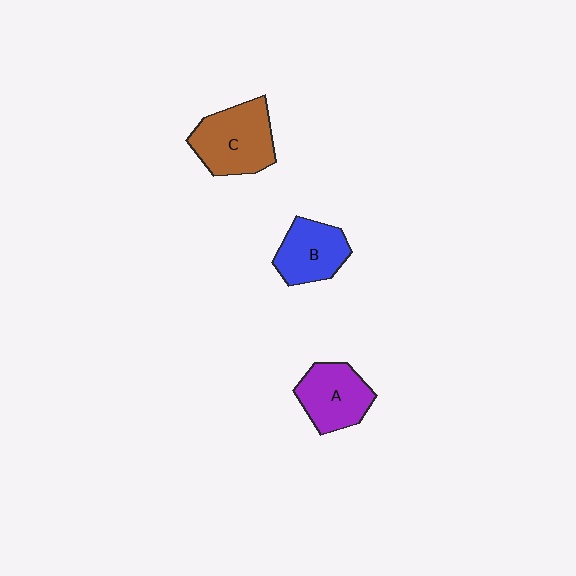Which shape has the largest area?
Shape C (brown).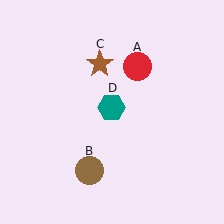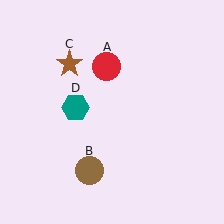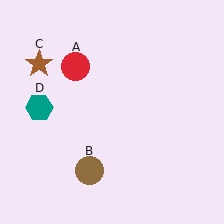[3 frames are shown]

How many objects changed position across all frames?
3 objects changed position: red circle (object A), brown star (object C), teal hexagon (object D).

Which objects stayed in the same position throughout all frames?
Brown circle (object B) remained stationary.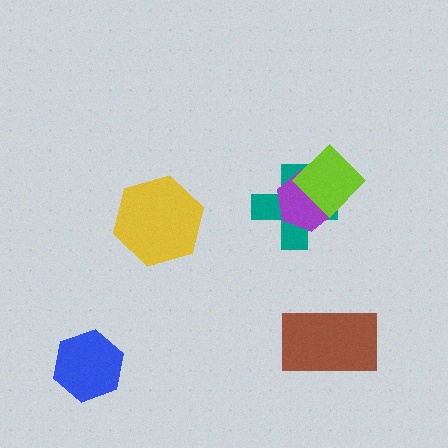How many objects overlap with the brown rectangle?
0 objects overlap with the brown rectangle.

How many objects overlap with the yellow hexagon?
0 objects overlap with the yellow hexagon.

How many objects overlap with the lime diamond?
2 objects overlap with the lime diamond.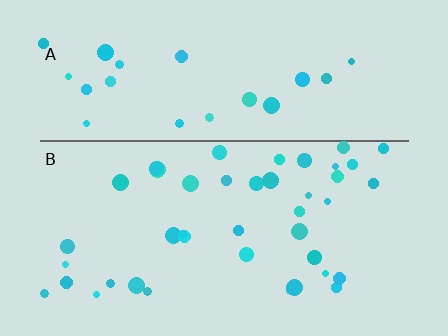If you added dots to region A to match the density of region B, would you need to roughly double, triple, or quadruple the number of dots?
Approximately double.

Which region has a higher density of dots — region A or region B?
B (the bottom).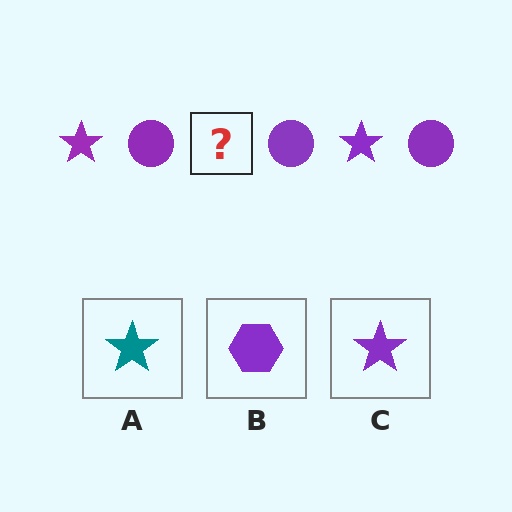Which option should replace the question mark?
Option C.